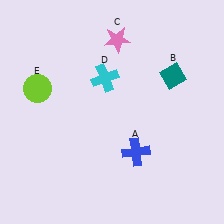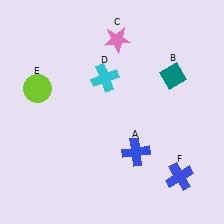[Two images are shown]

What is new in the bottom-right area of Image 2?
A blue cross (F) was added in the bottom-right area of Image 2.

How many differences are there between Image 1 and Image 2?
There is 1 difference between the two images.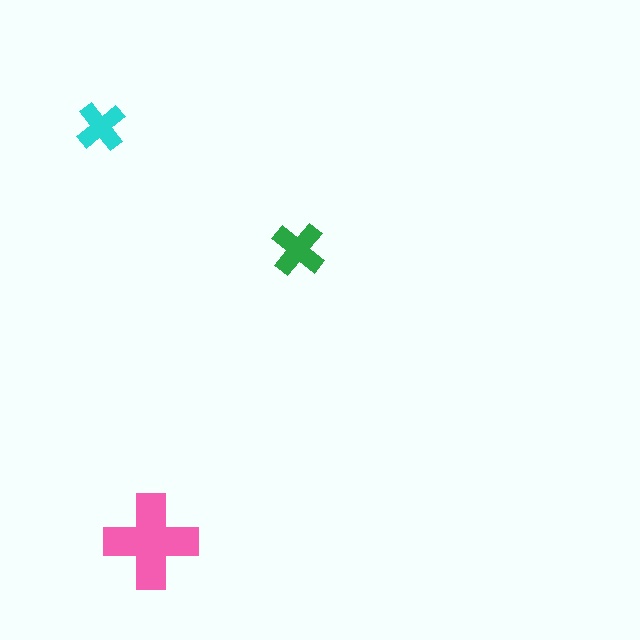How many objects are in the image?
There are 3 objects in the image.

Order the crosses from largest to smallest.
the pink one, the green one, the cyan one.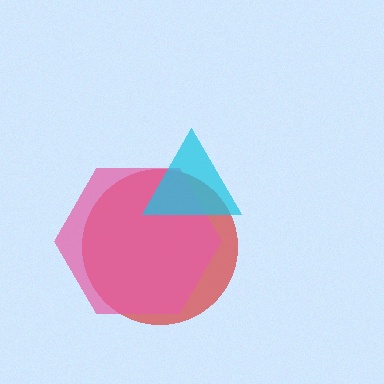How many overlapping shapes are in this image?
There are 3 overlapping shapes in the image.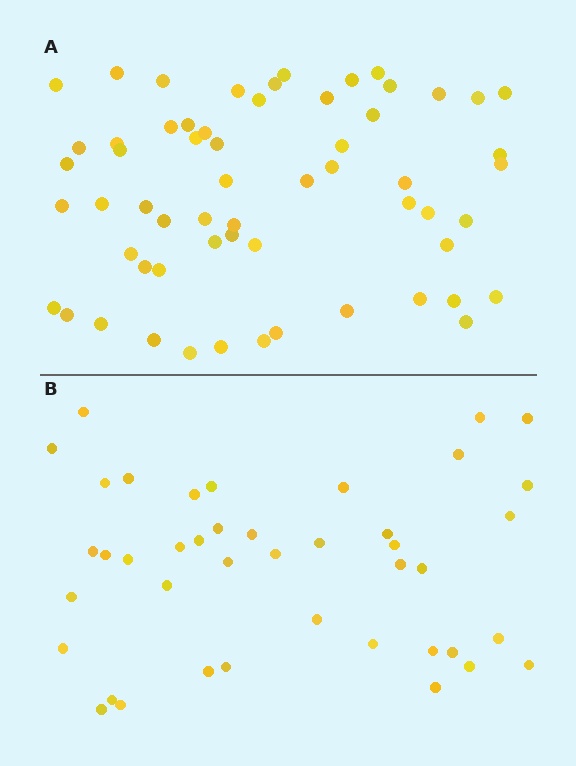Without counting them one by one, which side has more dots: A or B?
Region A (the top region) has more dots.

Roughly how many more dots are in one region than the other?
Region A has approximately 20 more dots than region B.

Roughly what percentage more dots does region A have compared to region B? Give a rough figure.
About 45% more.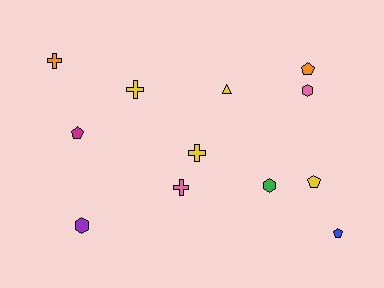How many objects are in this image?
There are 12 objects.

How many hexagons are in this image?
There are 3 hexagons.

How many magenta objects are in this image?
There is 1 magenta object.